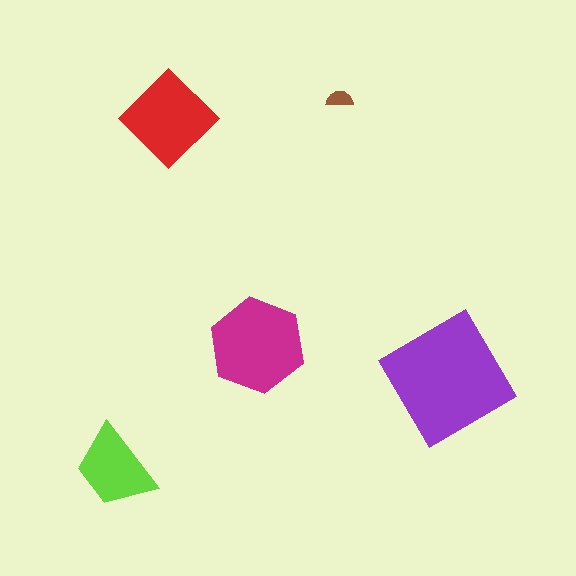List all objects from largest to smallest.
The purple diamond, the magenta hexagon, the red diamond, the lime trapezoid, the brown semicircle.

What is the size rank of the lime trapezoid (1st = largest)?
4th.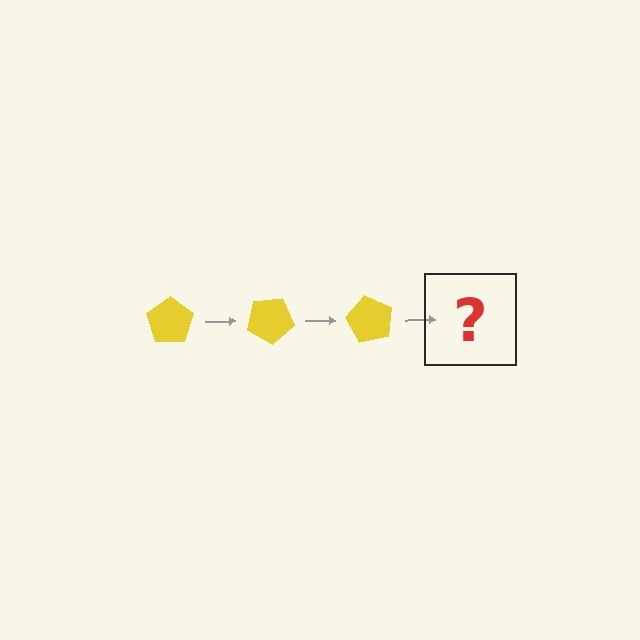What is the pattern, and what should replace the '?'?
The pattern is that the pentagon rotates 30 degrees each step. The '?' should be a yellow pentagon rotated 90 degrees.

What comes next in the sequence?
The next element should be a yellow pentagon rotated 90 degrees.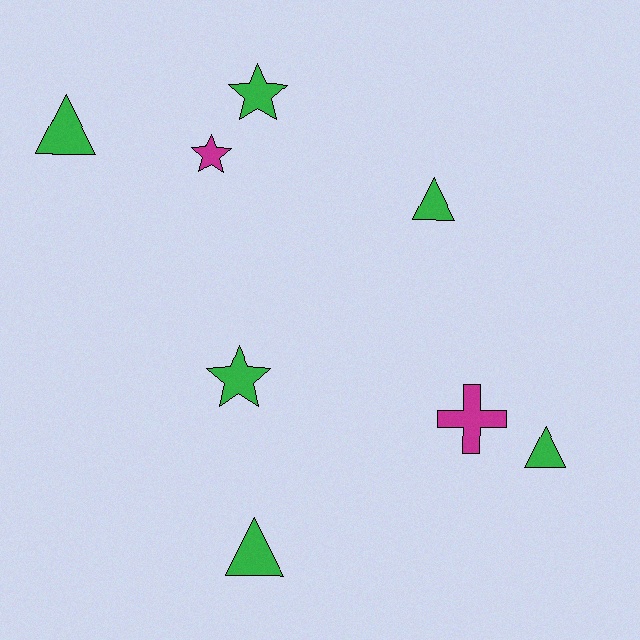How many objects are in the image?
There are 8 objects.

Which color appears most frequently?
Green, with 6 objects.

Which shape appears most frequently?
Triangle, with 4 objects.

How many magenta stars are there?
There is 1 magenta star.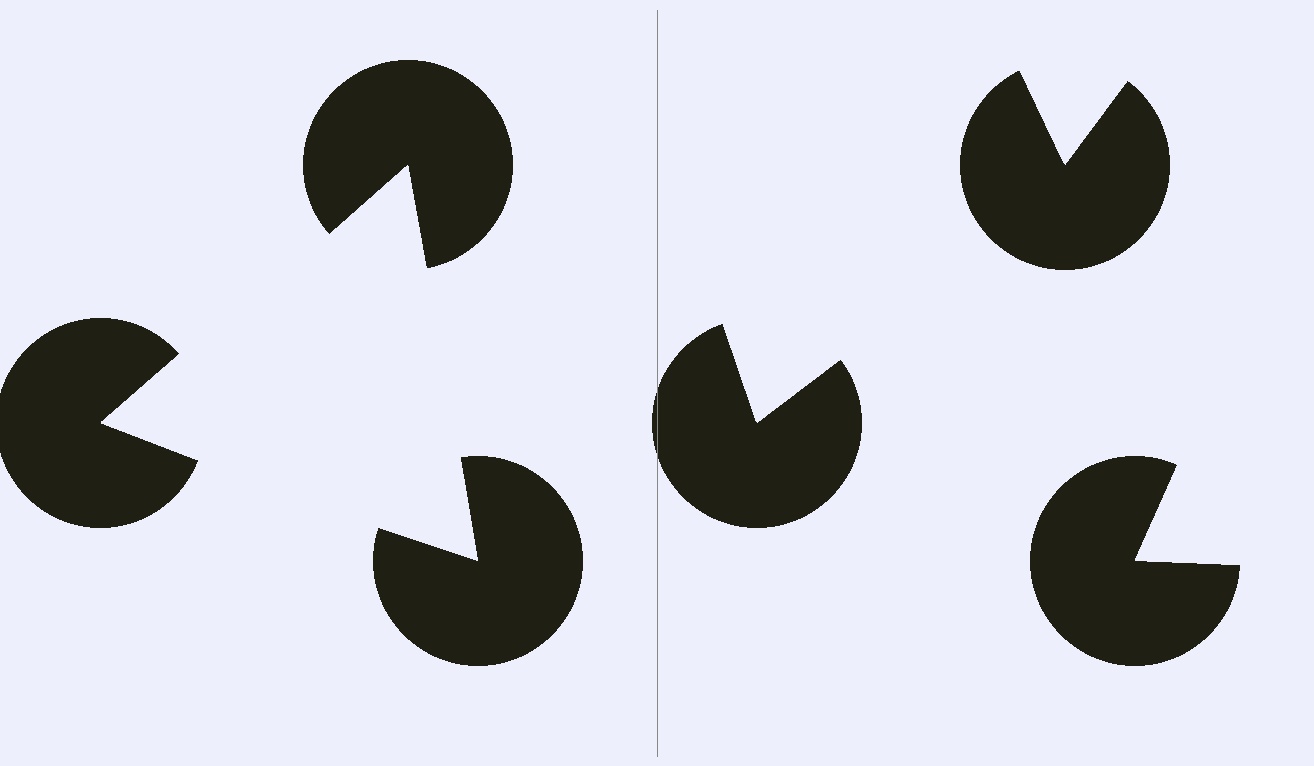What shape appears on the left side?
An illusory triangle.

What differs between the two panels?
The pac-man discs are positioned identically on both sides; only the wedge orientations differ. On the left they align to a triangle; on the right they are misaligned.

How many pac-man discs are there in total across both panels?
6 — 3 on each side.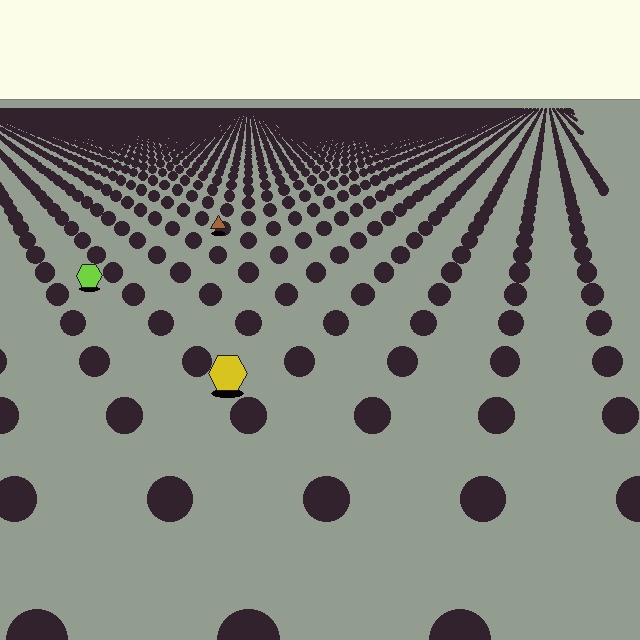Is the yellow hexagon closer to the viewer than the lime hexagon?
Yes. The yellow hexagon is closer — you can tell from the texture gradient: the ground texture is coarser near it.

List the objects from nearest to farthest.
From nearest to farthest: the yellow hexagon, the lime hexagon, the brown triangle.